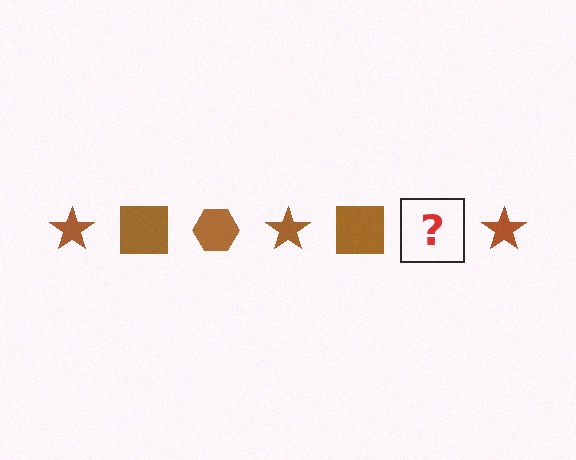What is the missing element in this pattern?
The missing element is a brown hexagon.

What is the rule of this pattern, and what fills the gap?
The rule is that the pattern cycles through star, square, hexagon shapes in brown. The gap should be filled with a brown hexagon.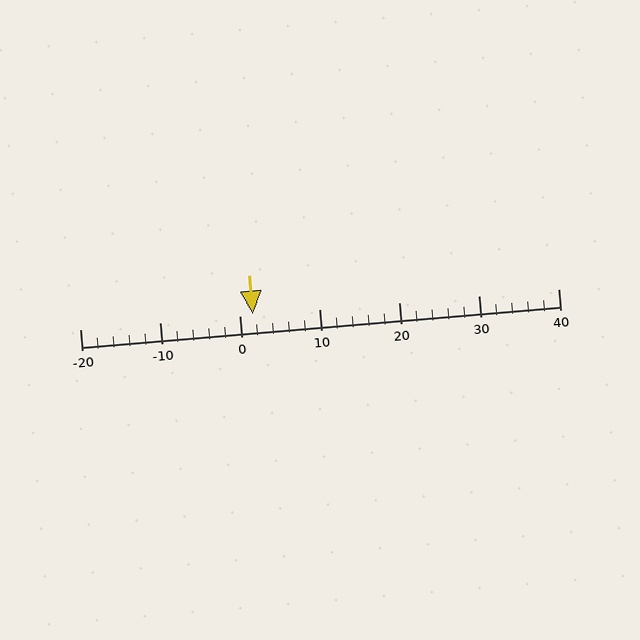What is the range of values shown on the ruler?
The ruler shows values from -20 to 40.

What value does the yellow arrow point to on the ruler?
The yellow arrow points to approximately 2.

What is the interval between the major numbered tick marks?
The major tick marks are spaced 10 units apart.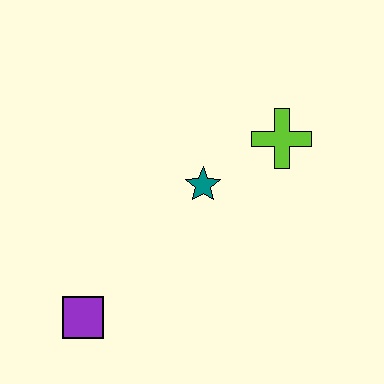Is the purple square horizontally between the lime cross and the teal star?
No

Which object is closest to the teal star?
The lime cross is closest to the teal star.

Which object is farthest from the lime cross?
The purple square is farthest from the lime cross.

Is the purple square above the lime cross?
No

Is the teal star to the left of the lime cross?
Yes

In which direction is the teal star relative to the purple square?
The teal star is above the purple square.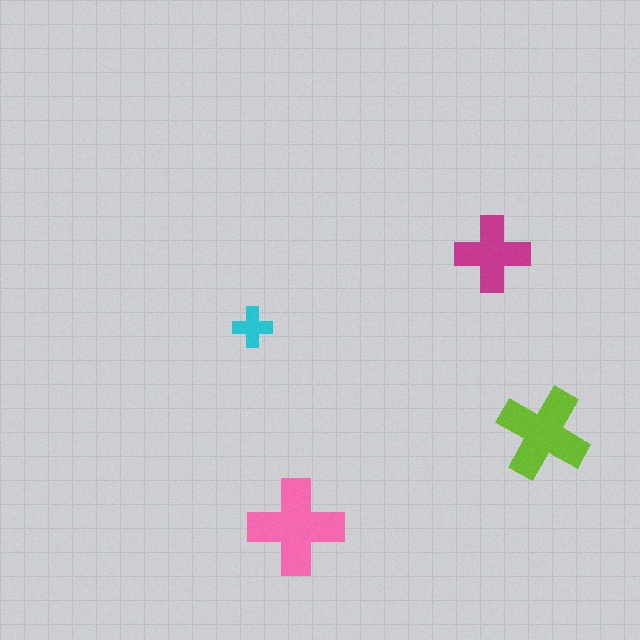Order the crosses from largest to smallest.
the pink one, the lime one, the magenta one, the cyan one.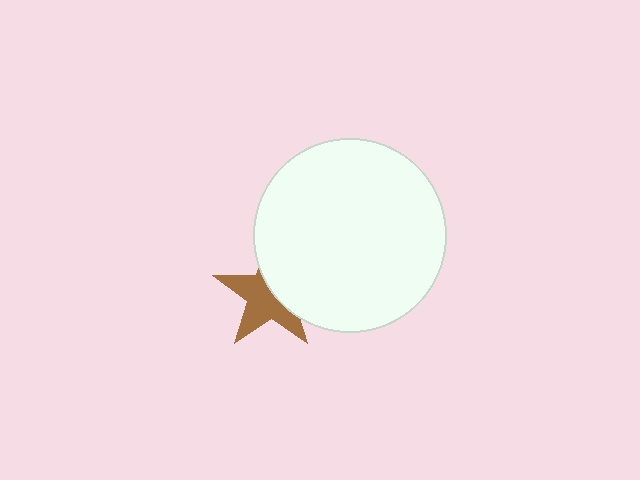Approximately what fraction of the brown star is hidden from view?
Roughly 43% of the brown star is hidden behind the white circle.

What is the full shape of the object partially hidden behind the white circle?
The partially hidden object is a brown star.